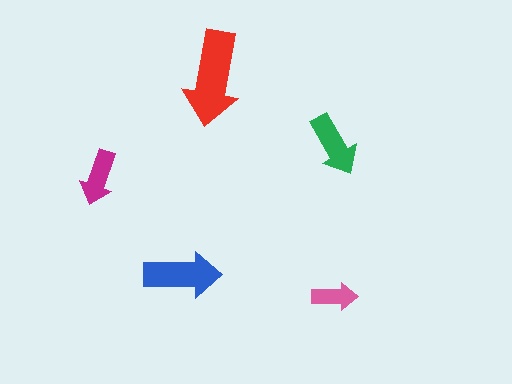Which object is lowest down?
The pink arrow is bottommost.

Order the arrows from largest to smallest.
the red one, the blue one, the green one, the magenta one, the pink one.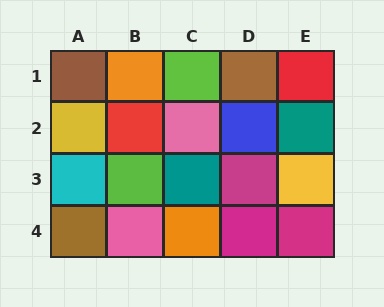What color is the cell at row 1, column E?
Red.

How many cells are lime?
2 cells are lime.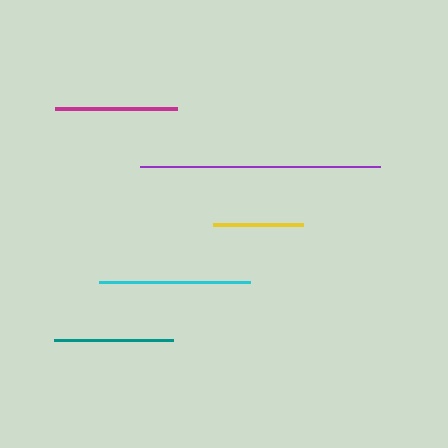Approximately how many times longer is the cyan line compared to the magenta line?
The cyan line is approximately 1.2 times the length of the magenta line.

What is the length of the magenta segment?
The magenta segment is approximately 122 pixels long.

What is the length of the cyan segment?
The cyan segment is approximately 151 pixels long.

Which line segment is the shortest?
The yellow line is the shortest at approximately 90 pixels.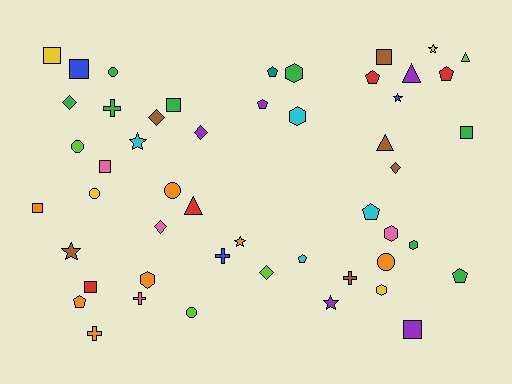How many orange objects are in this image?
There are 7 orange objects.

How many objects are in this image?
There are 50 objects.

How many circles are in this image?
There are 6 circles.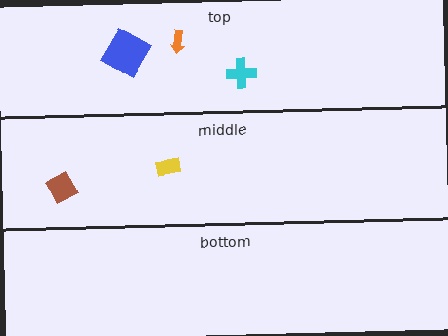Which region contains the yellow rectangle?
The middle region.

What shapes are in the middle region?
The brown diamond, the yellow rectangle.